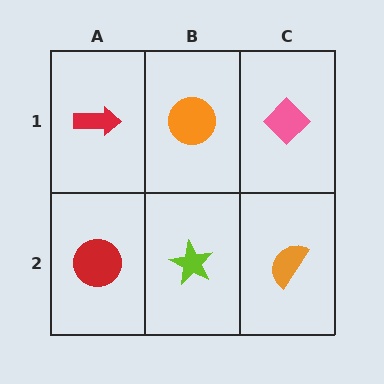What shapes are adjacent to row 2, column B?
An orange circle (row 1, column B), a red circle (row 2, column A), an orange semicircle (row 2, column C).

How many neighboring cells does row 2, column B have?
3.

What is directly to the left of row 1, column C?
An orange circle.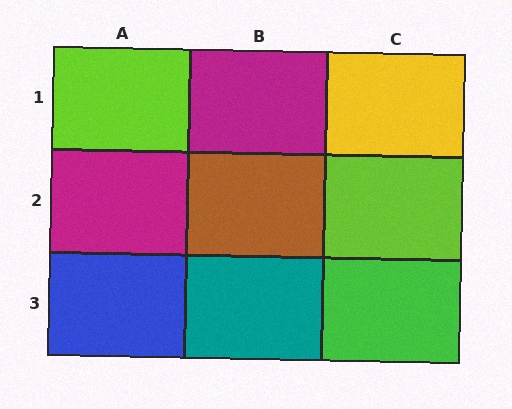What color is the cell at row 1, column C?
Yellow.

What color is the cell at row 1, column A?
Lime.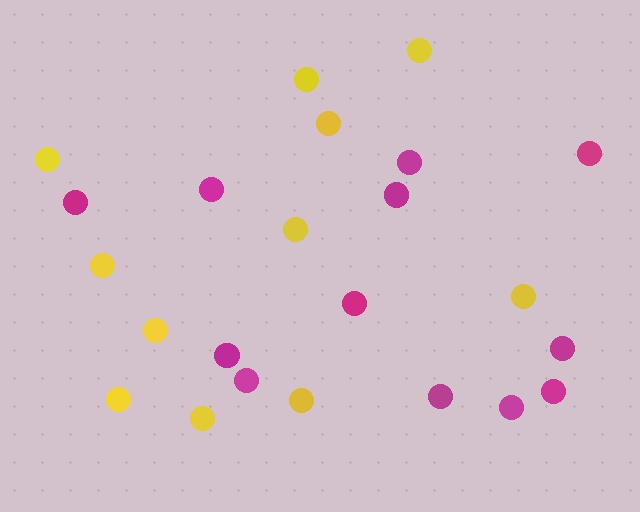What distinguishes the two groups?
There are 2 groups: one group of magenta circles (12) and one group of yellow circles (11).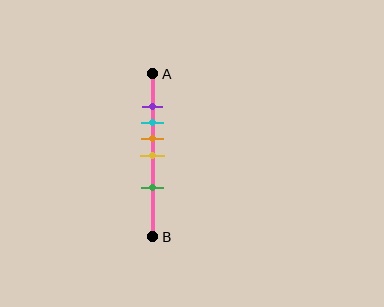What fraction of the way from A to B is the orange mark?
The orange mark is approximately 40% (0.4) of the way from A to B.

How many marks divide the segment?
There are 5 marks dividing the segment.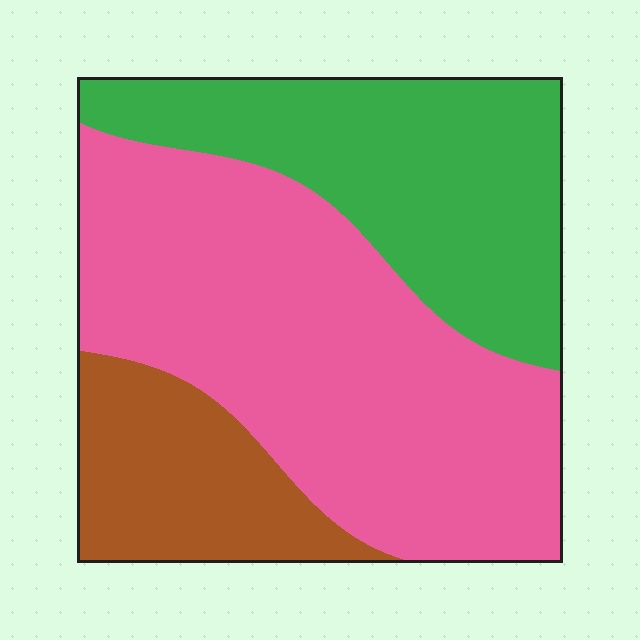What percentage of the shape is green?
Green takes up about one third (1/3) of the shape.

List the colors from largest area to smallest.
From largest to smallest: pink, green, brown.